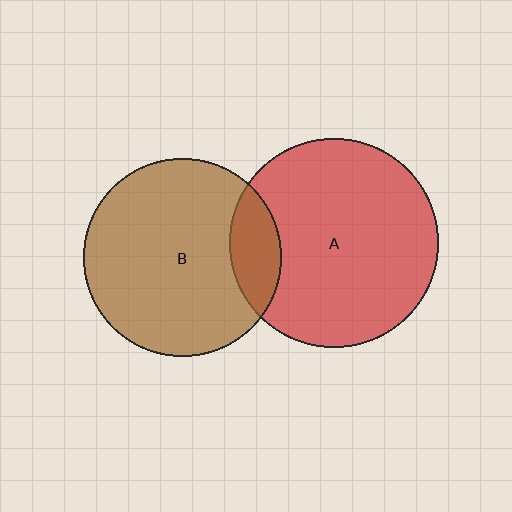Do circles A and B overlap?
Yes.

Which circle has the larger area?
Circle A (red).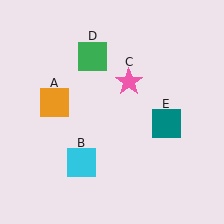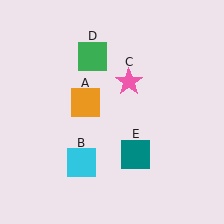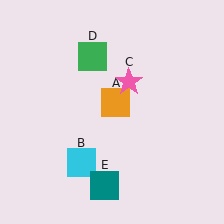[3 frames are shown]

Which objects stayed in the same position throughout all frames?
Cyan square (object B) and pink star (object C) and green square (object D) remained stationary.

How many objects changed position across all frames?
2 objects changed position: orange square (object A), teal square (object E).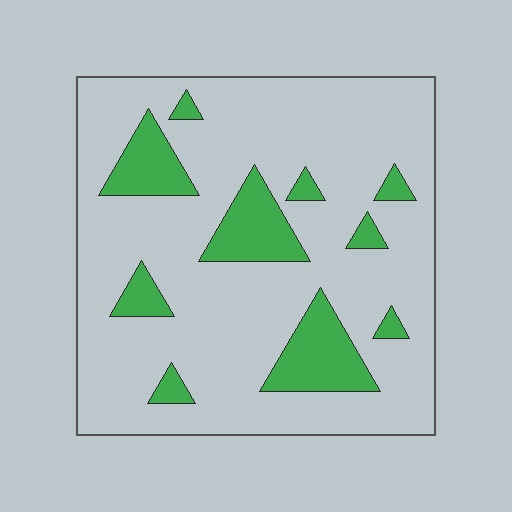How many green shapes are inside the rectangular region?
10.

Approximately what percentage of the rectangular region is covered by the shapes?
Approximately 20%.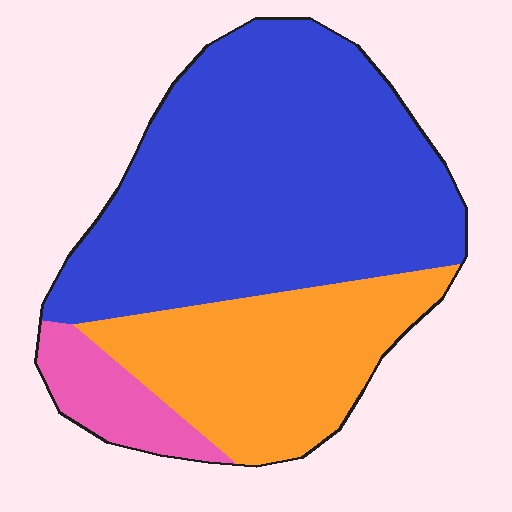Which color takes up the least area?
Pink, at roughly 10%.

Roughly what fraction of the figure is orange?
Orange takes up between a quarter and a half of the figure.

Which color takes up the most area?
Blue, at roughly 60%.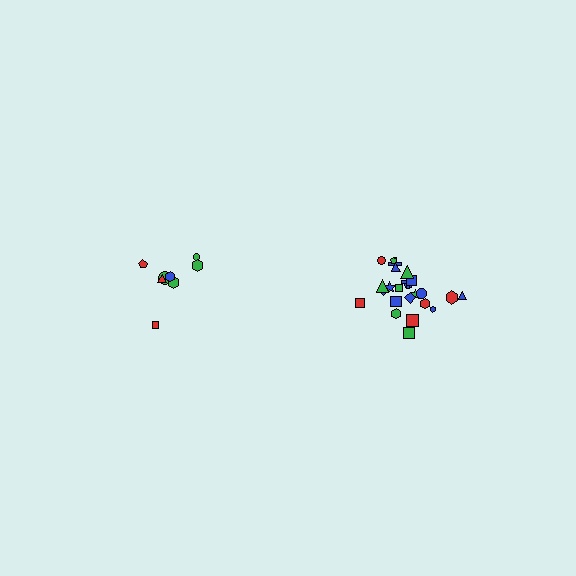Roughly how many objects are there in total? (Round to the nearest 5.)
Roughly 35 objects in total.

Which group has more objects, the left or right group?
The right group.